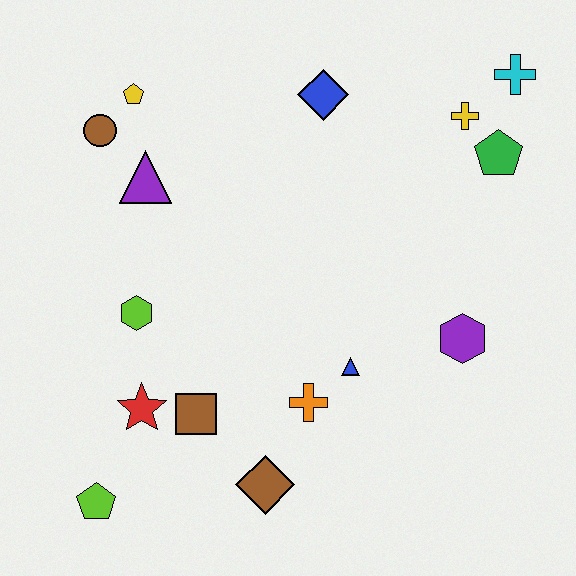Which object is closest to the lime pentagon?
The red star is closest to the lime pentagon.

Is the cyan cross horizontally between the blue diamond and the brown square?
No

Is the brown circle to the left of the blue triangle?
Yes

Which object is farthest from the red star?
The cyan cross is farthest from the red star.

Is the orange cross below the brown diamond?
No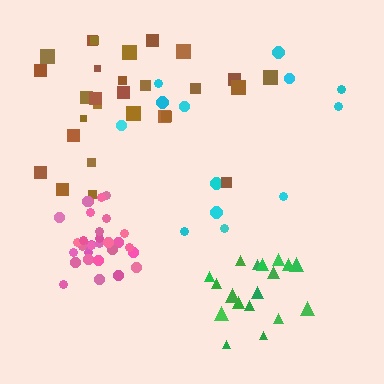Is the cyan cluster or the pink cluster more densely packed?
Pink.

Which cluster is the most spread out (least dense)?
Cyan.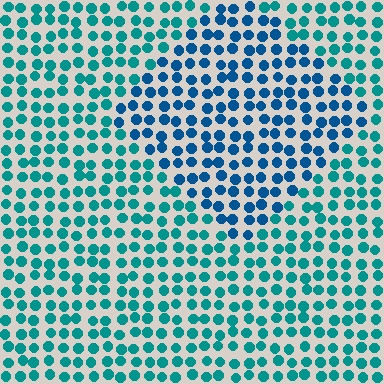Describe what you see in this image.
The image is filled with small teal elements in a uniform arrangement. A diamond-shaped region is visible where the elements are tinted to a slightly different hue, forming a subtle color boundary.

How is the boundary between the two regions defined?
The boundary is defined purely by a slight shift in hue (about 29 degrees). Spacing, size, and orientation are identical on both sides.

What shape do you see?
I see a diamond.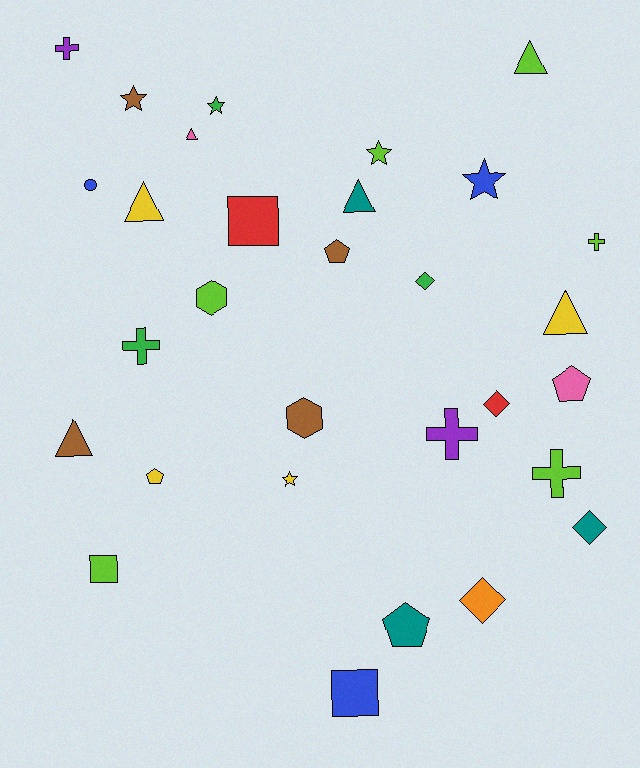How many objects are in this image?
There are 30 objects.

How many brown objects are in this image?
There are 4 brown objects.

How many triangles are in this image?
There are 6 triangles.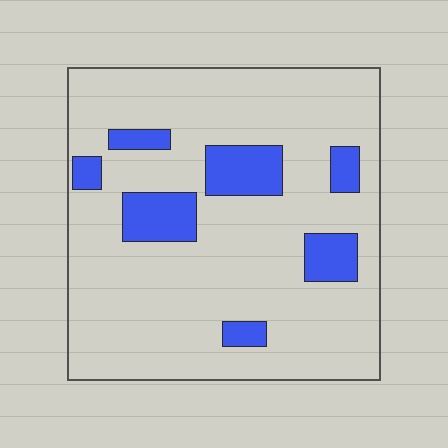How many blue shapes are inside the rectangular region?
7.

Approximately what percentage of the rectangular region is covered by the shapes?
Approximately 15%.